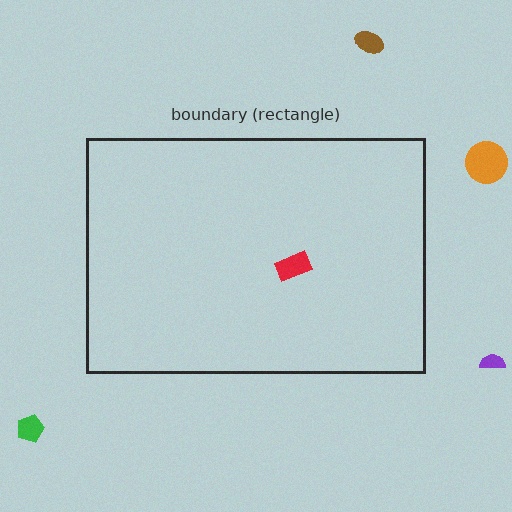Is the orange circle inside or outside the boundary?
Outside.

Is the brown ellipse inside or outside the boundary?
Outside.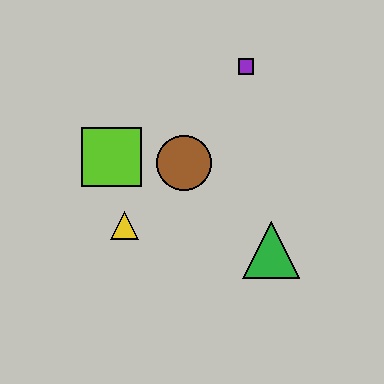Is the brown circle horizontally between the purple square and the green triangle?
No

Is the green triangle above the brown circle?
No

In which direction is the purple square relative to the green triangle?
The purple square is above the green triangle.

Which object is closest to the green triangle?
The brown circle is closest to the green triangle.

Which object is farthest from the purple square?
The yellow triangle is farthest from the purple square.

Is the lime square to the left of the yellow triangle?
Yes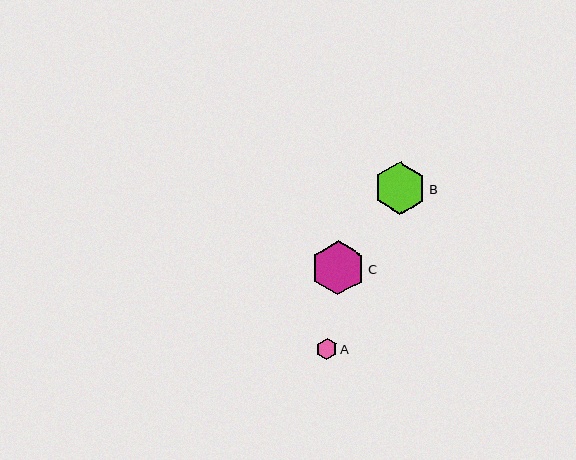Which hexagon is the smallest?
Hexagon A is the smallest with a size of approximately 21 pixels.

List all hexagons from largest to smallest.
From largest to smallest: C, B, A.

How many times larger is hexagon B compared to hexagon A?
Hexagon B is approximately 2.4 times the size of hexagon A.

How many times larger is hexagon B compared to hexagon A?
Hexagon B is approximately 2.4 times the size of hexagon A.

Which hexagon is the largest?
Hexagon C is the largest with a size of approximately 54 pixels.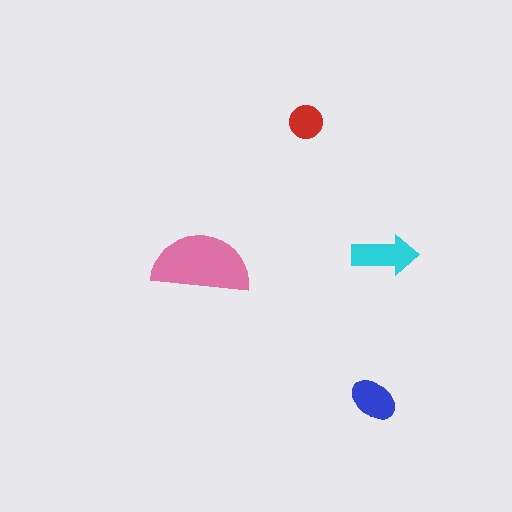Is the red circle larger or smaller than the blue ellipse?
Smaller.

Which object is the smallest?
The red circle.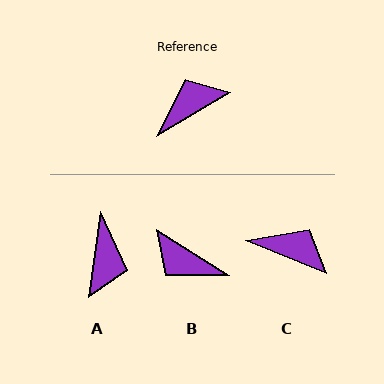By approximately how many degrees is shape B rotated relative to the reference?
Approximately 116 degrees counter-clockwise.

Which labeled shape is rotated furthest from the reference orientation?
A, about 129 degrees away.